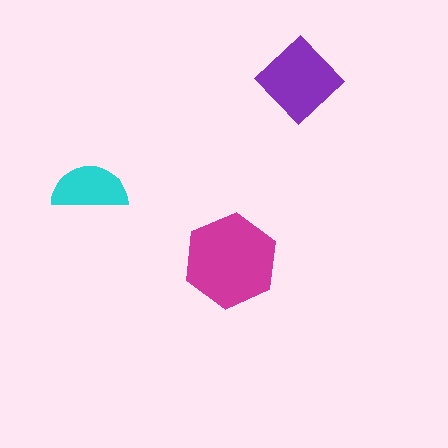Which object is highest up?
The purple diamond is topmost.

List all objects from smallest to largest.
The cyan semicircle, the purple diamond, the magenta hexagon.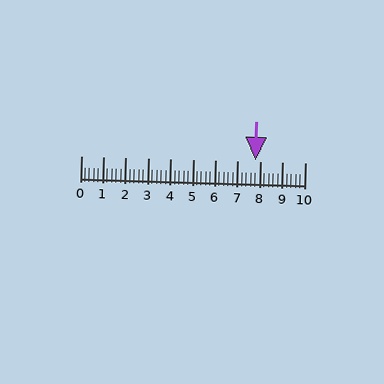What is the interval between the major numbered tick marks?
The major tick marks are spaced 1 units apart.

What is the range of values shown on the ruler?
The ruler shows values from 0 to 10.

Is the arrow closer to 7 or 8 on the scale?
The arrow is closer to 8.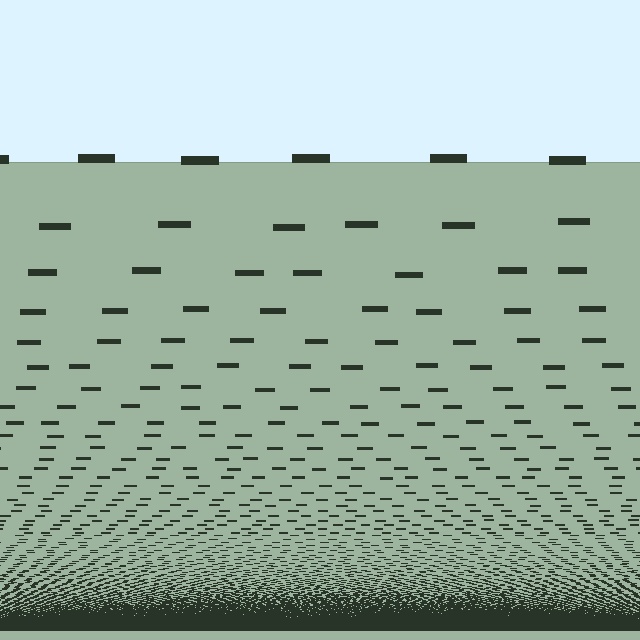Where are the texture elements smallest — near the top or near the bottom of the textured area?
Near the bottom.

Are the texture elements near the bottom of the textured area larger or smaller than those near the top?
Smaller. The gradient is inverted — elements near the bottom are smaller and denser.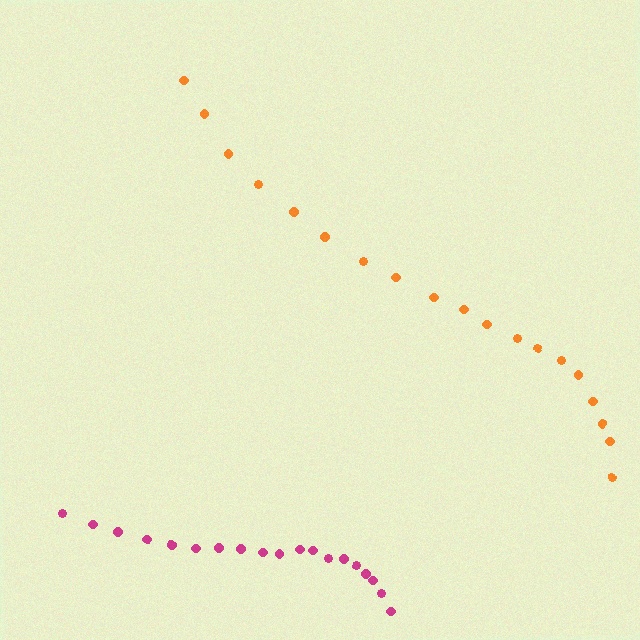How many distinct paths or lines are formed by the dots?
There are 2 distinct paths.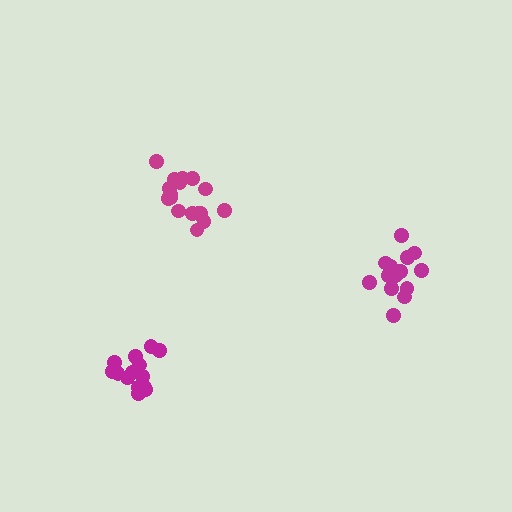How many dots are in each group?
Group 1: 14 dots, Group 2: 14 dots, Group 3: 17 dots (45 total).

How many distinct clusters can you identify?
There are 3 distinct clusters.